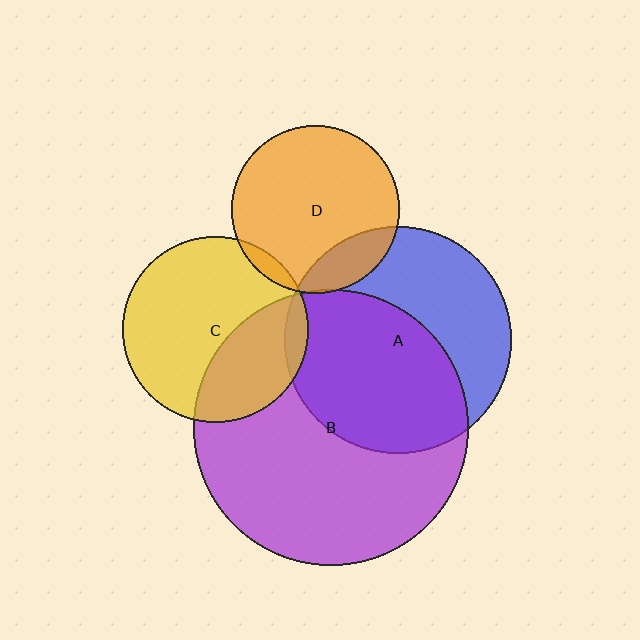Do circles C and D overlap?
Yes.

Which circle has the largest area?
Circle B (purple).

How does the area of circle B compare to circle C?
Approximately 2.2 times.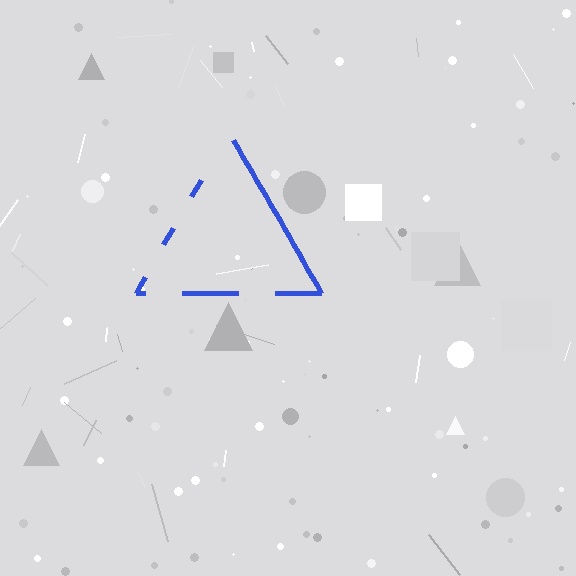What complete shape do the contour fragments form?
The contour fragments form a triangle.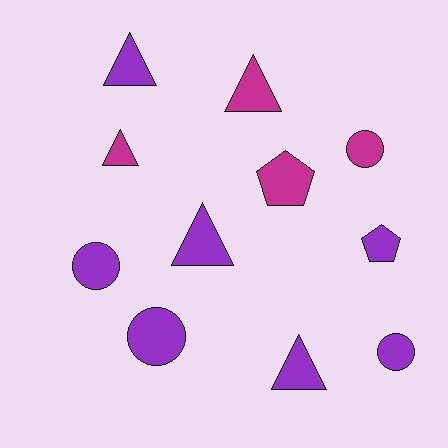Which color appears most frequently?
Purple, with 7 objects.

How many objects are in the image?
There are 11 objects.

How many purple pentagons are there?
There is 1 purple pentagon.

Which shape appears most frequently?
Triangle, with 5 objects.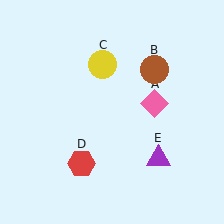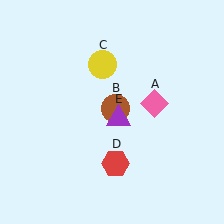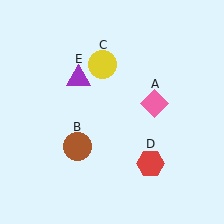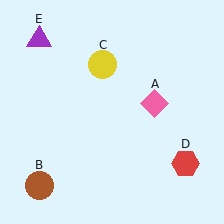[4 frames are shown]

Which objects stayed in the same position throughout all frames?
Pink diamond (object A) and yellow circle (object C) remained stationary.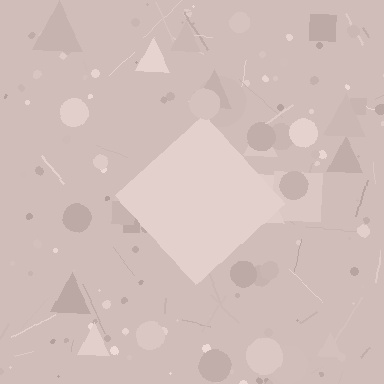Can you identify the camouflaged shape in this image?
The camouflaged shape is a diamond.